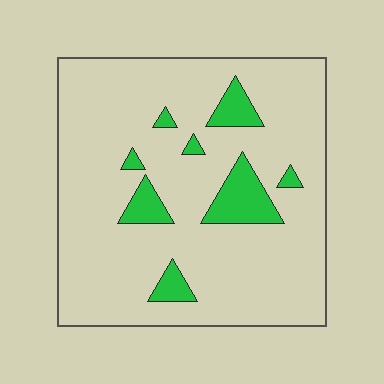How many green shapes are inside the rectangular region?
8.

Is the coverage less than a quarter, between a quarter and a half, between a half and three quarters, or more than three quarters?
Less than a quarter.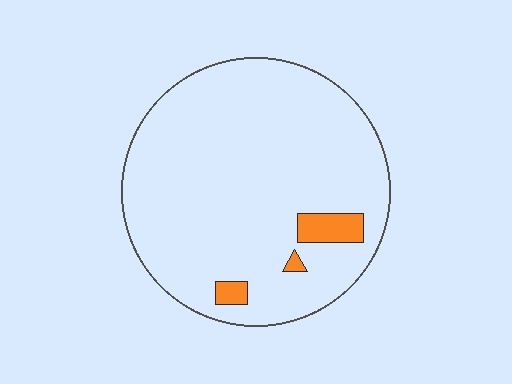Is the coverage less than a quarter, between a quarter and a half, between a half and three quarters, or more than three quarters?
Less than a quarter.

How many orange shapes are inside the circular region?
3.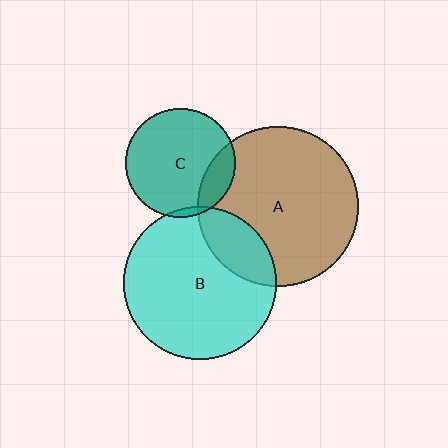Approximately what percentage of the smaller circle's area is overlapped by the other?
Approximately 5%.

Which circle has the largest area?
Circle A (brown).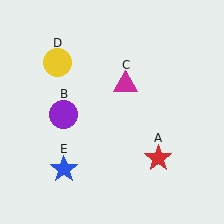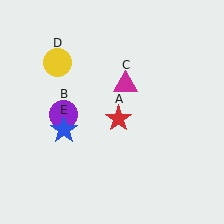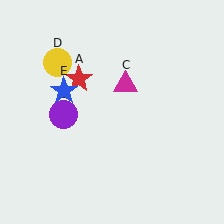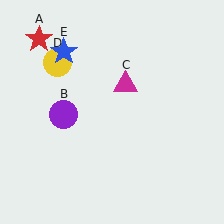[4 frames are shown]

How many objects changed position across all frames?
2 objects changed position: red star (object A), blue star (object E).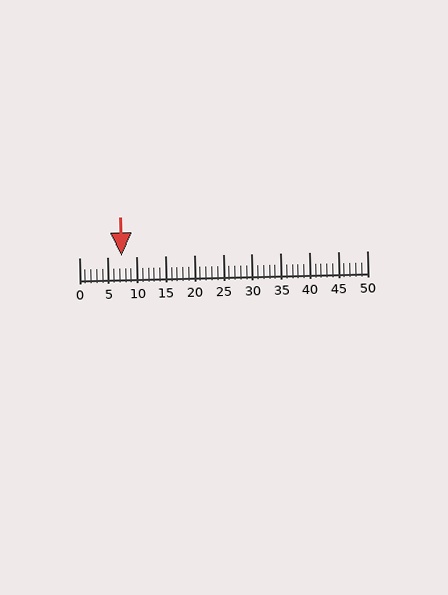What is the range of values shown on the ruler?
The ruler shows values from 0 to 50.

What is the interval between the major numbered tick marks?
The major tick marks are spaced 5 units apart.